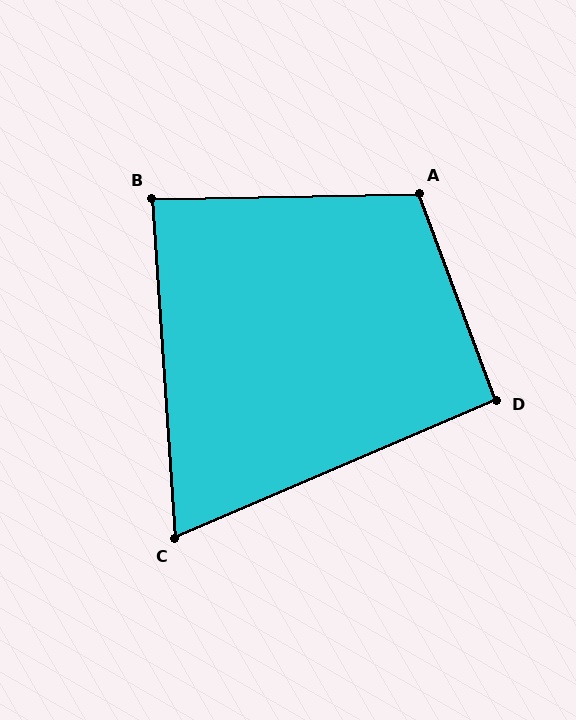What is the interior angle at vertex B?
Approximately 87 degrees (approximately right).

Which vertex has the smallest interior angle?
C, at approximately 71 degrees.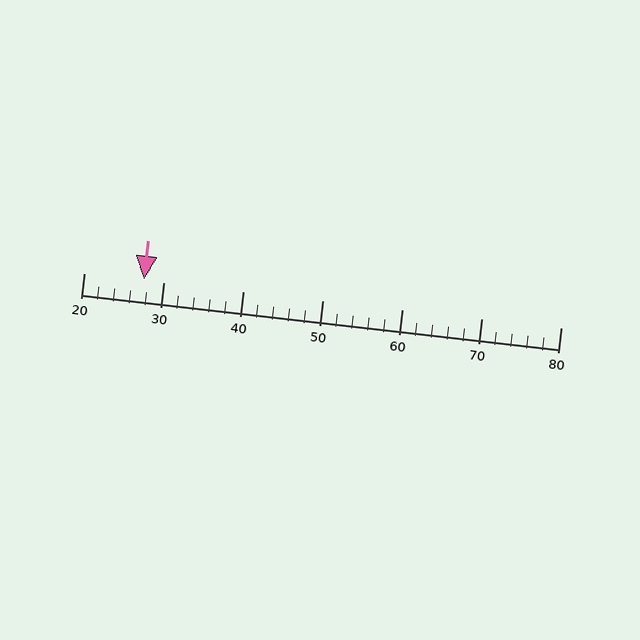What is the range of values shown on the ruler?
The ruler shows values from 20 to 80.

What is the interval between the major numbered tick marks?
The major tick marks are spaced 10 units apart.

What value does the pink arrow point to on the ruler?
The pink arrow points to approximately 28.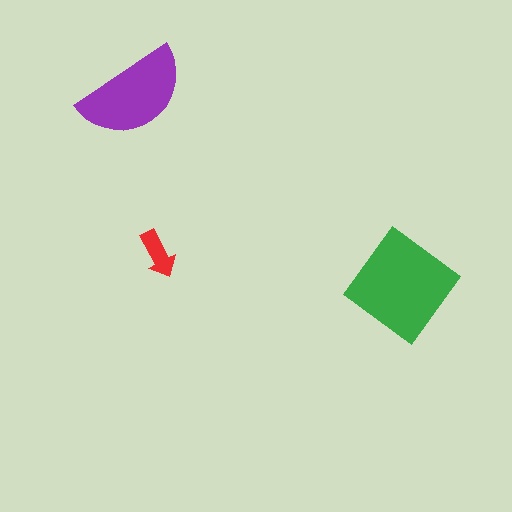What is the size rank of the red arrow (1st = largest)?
3rd.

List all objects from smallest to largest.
The red arrow, the purple semicircle, the green diamond.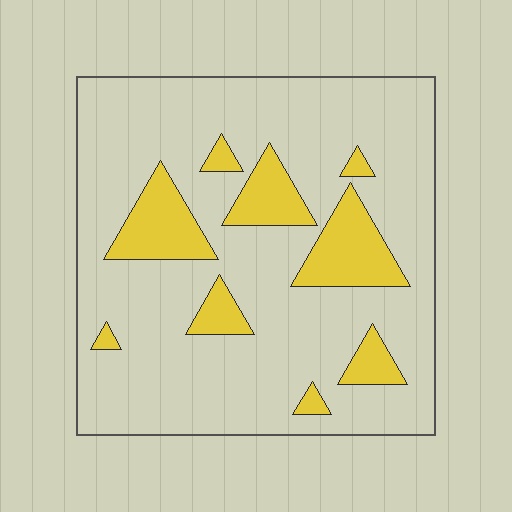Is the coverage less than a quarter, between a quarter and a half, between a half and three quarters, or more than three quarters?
Less than a quarter.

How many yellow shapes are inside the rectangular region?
9.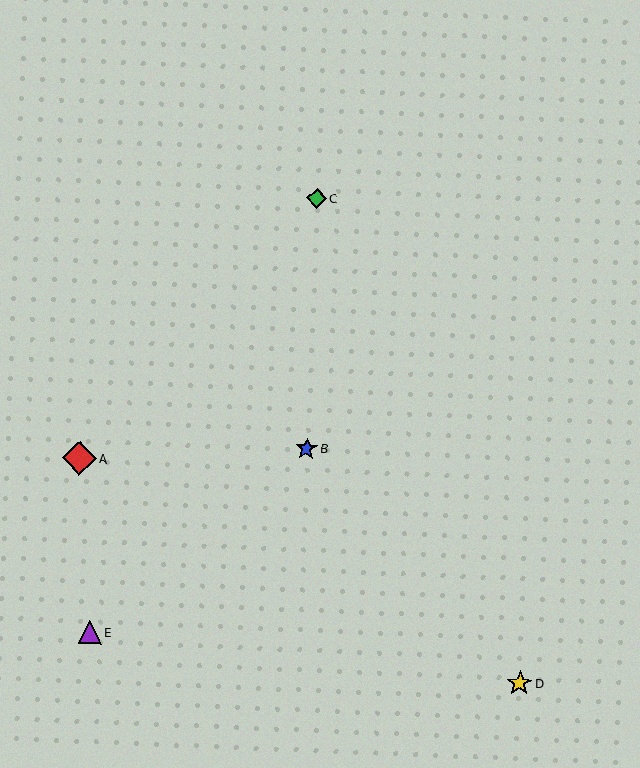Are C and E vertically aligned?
No, C is at x≈317 and E is at x≈90.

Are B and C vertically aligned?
Yes, both are at x≈307.